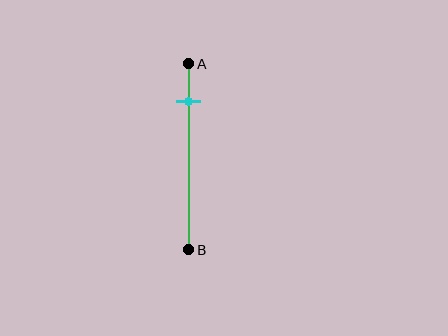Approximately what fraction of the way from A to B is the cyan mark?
The cyan mark is approximately 20% of the way from A to B.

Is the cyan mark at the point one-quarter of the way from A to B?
No, the mark is at about 20% from A, not at the 25% one-quarter point.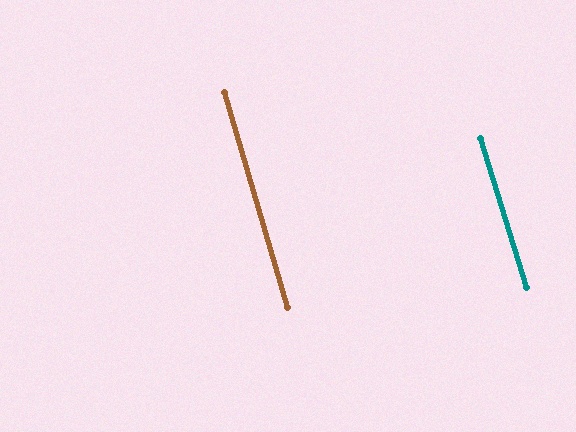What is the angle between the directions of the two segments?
Approximately 1 degree.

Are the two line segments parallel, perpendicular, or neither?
Parallel — their directions differ by only 1.1°.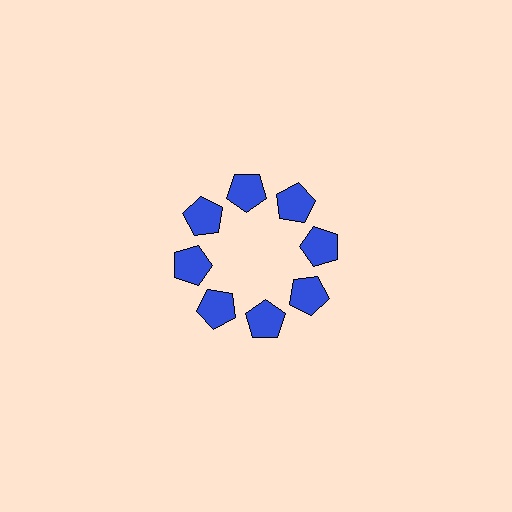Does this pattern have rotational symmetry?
Yes, this pattern has 8-fold rotational symmetry. It looks the same after rotating 45 degrees around the center.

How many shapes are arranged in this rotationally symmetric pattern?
There are 8 shapes, arranged in 8 groups of 1.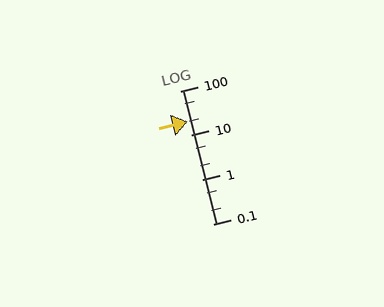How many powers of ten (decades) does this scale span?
The scale spans 3 decades, from 0.1 to 100.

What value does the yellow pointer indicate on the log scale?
The pointer indicates approximately 20.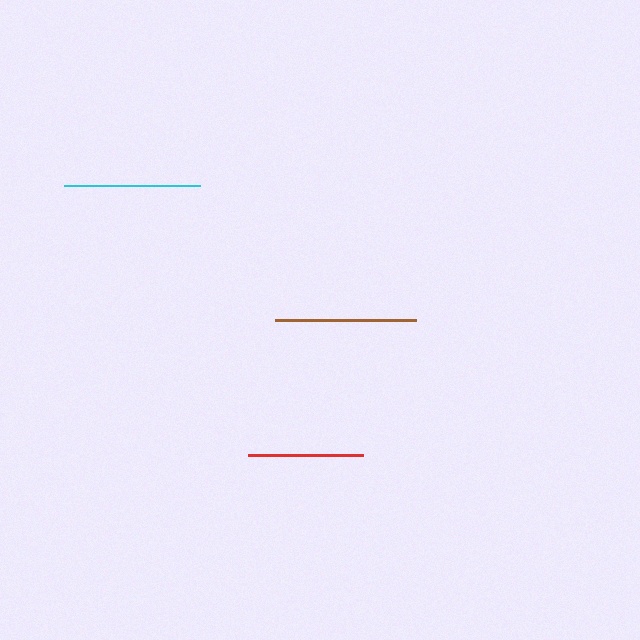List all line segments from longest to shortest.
From longest to shortest: brown, cyan, red.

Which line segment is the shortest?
The red line is the shortest at approximately 116 pixels.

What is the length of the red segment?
The red segment is approximately 116 pixels long.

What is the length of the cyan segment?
The cyan segment is approximately 137 pixels long.